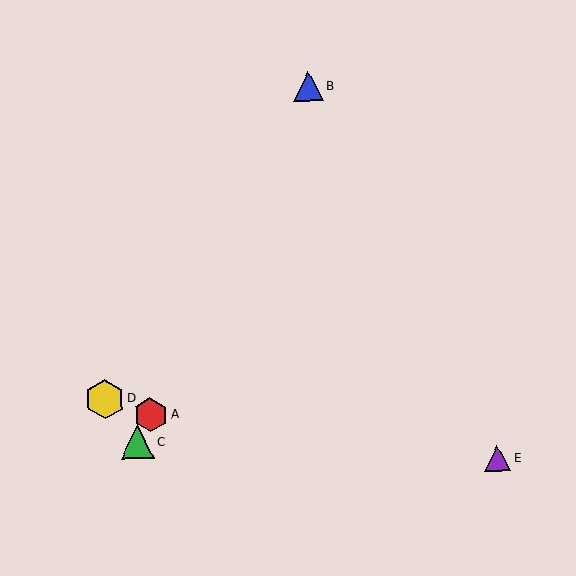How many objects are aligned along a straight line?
3 objects (A, B, C) are aligned along a straight line.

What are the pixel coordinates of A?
Object A is at (151, 415).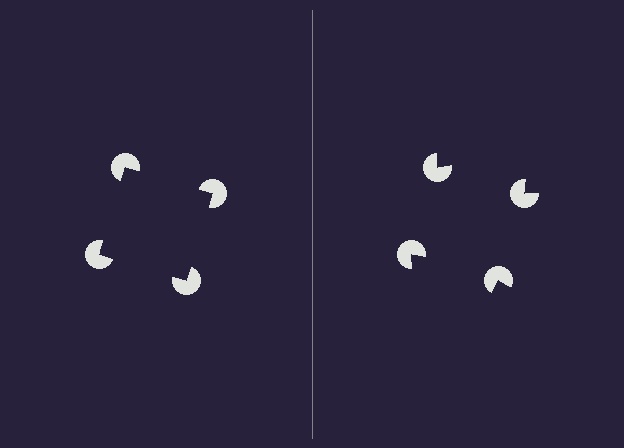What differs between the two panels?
The pac-man discs are positioned identically on both sides; only the wedge orientations differ. On the left they align to a square; on the right they are misaligned.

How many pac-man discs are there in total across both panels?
8 — 4 on each side.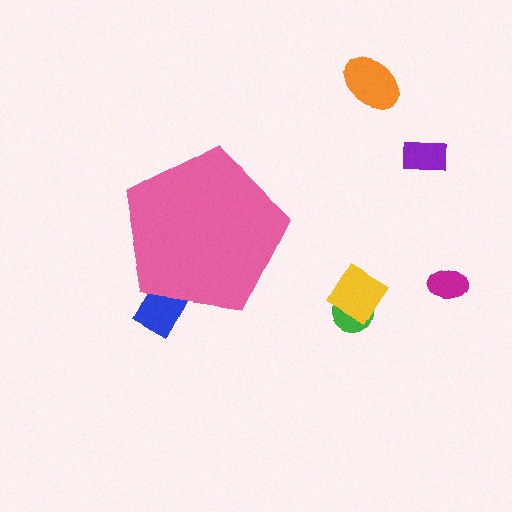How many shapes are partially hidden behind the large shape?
1 shape is partially hidden.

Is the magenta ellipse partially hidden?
No, the magenta ellipse is fully visible.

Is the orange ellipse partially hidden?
No, the orange ellipse is fully visible.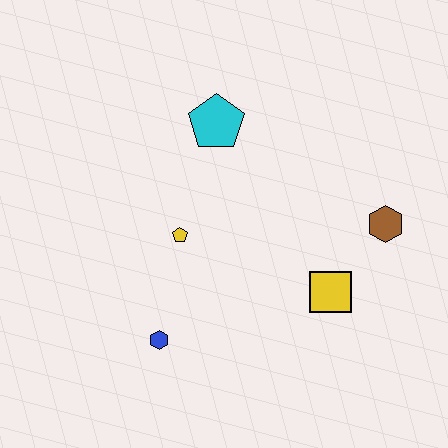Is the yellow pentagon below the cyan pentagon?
Yes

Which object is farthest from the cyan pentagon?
The blue hexagon is farthest from the cyan pentagon.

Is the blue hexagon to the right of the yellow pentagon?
No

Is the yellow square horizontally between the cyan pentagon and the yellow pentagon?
No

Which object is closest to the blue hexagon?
The yellow pentagon is closest to the blue hexagon.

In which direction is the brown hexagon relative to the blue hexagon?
The brown hexagon is to the right of the blue hexagon.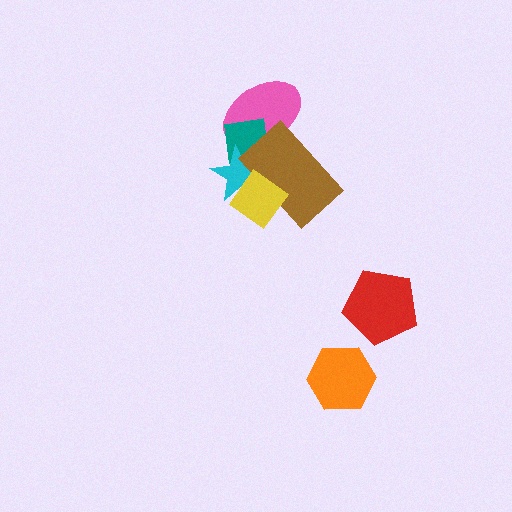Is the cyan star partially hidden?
Yes, it is partially covered by another shape.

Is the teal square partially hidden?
Yes, it is partially covered by another shape.